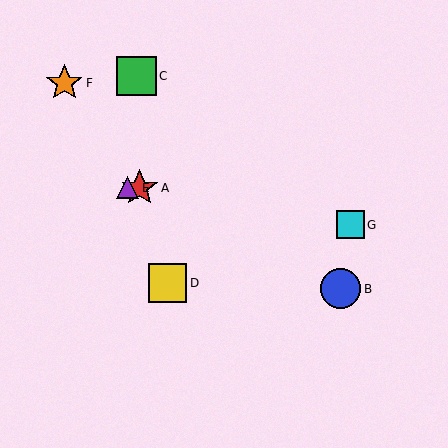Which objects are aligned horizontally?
Objects A, E are aligned horizontally.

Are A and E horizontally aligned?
Yes, both are at y≈188.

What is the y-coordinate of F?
Object F is at y≈83.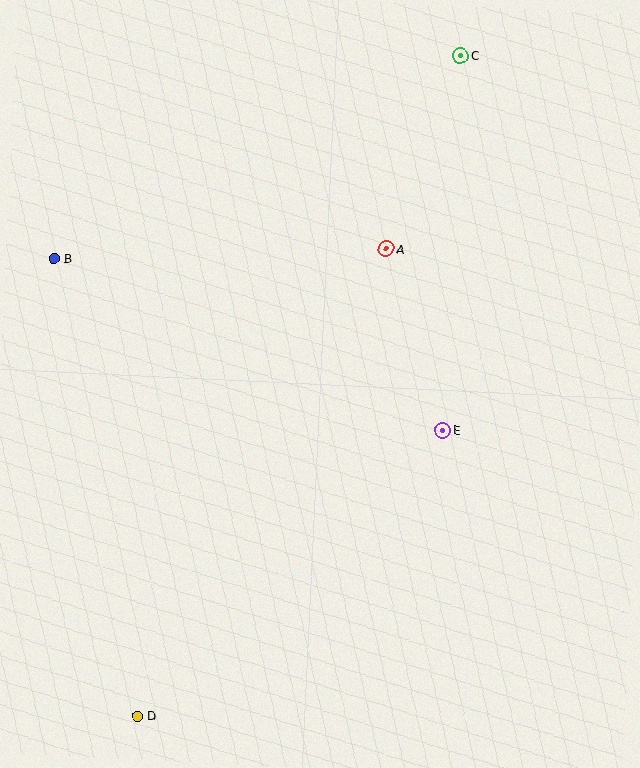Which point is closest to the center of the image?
Point E at (443, 430) is closest to the center.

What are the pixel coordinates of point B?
Point B is at (54, 259).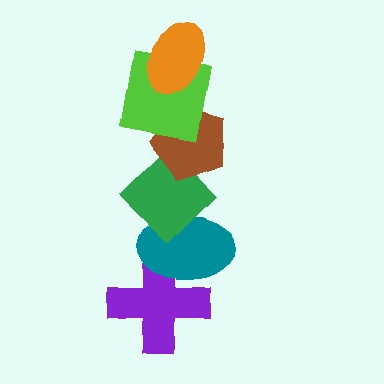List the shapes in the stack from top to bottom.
From top to bottom: the orange ellipse, the lime square, the brown pentagon, the green diamond, the teal ellipse, the purple cross.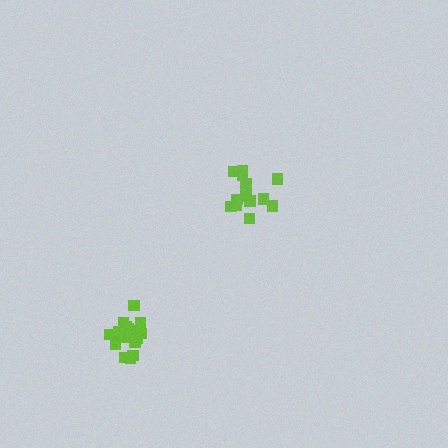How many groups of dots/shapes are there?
There are 2 groups.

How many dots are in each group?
Group 1: 13 dots, Group 2: 19 dots (32 total).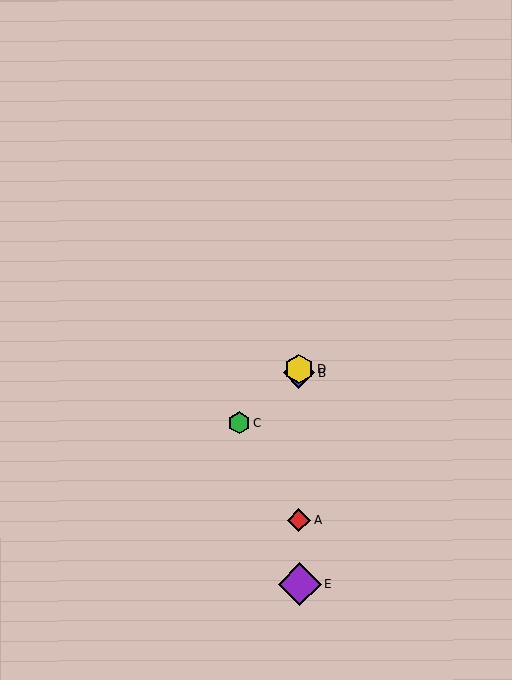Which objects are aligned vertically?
Objects A, B, D, E are aligned vertically.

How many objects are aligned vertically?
4 objects (A, B, D, E) are aligned vertically.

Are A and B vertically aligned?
Yes, both are at x≈299.